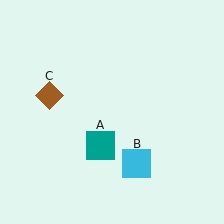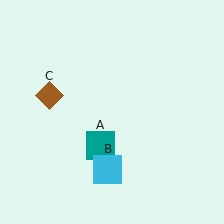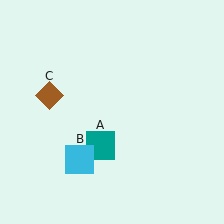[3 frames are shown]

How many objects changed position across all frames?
1 object changed position: cyan square (object B).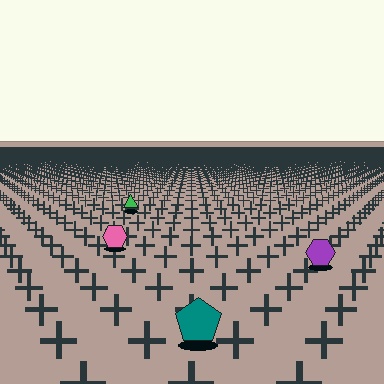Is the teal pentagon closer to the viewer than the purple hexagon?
Yes. The teal pentagon is closer — you can tell from the texture gradient: the ground texture is coarser near it.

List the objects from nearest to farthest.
From nearest to farthest: the teal pentagon, the purple hexagon, the pink hexagon, the green triangle.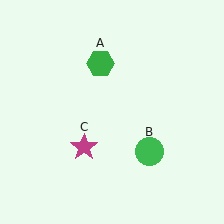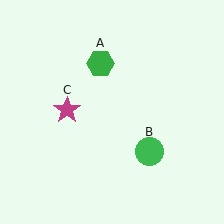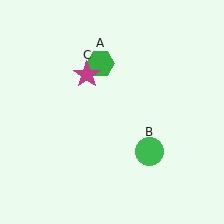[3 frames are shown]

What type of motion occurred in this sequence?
The magenta star (object C) rotated clockwise around the center of the scene.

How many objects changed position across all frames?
1 object changed position: magenta star (object C).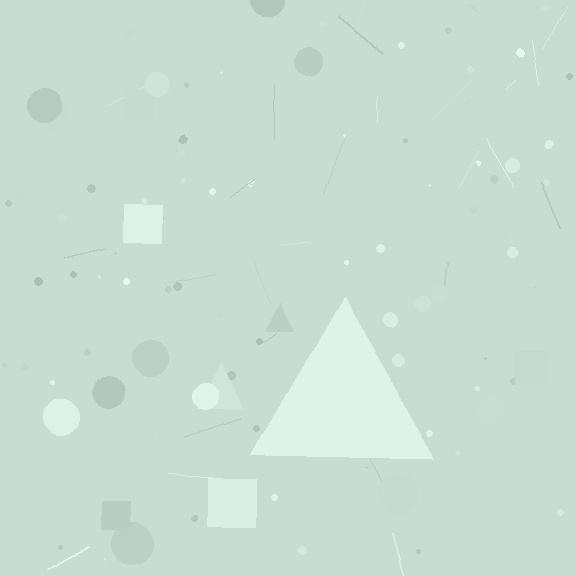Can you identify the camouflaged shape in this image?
The camouflaged shape is a triangle.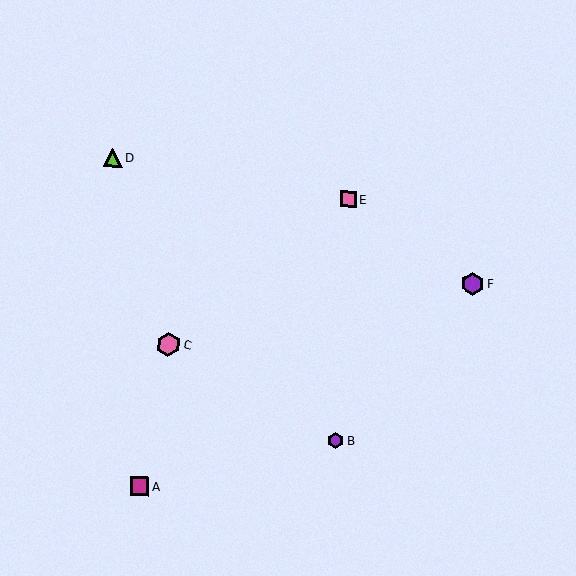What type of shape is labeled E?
Shape E is a pink square.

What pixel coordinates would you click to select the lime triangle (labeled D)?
Click at (113, 157) to select the lime triangle D.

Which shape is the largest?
The pink hexagon (labeled C) is the largest.